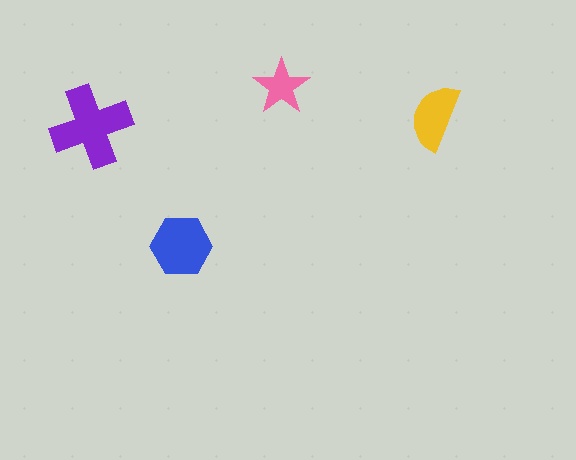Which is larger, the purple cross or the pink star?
The purple cross.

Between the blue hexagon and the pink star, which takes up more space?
The blue hexagon.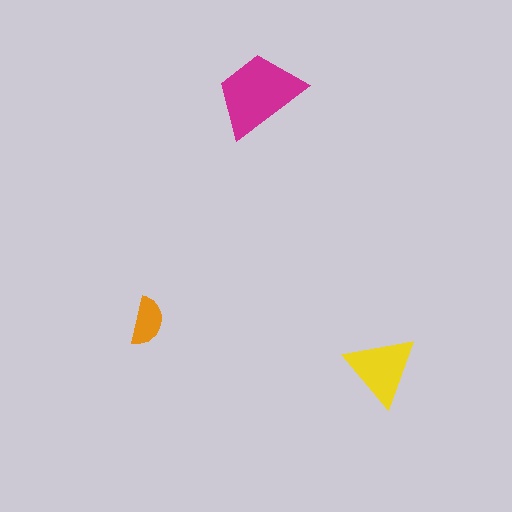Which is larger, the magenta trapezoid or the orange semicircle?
The magenta trapezoid.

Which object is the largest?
The magenta trapezoid.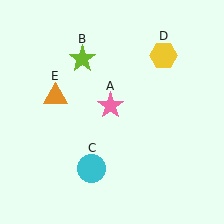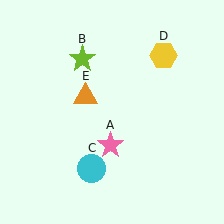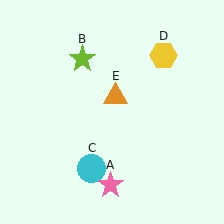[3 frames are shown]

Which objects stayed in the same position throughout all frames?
Lime star (object B) and cyan circle (object C) and yellow hexagon (object D) remained stationary.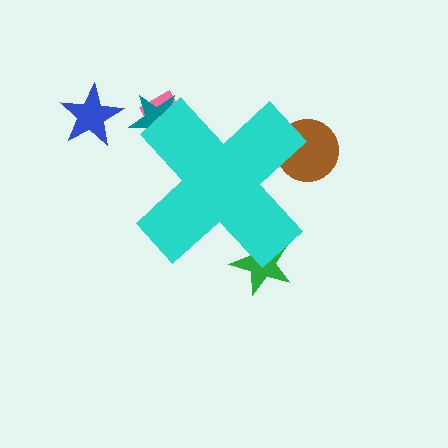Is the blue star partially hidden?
No, the blue star is fully visible.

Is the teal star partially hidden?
Yes, the teal star is partially hidden behind the cyan cross.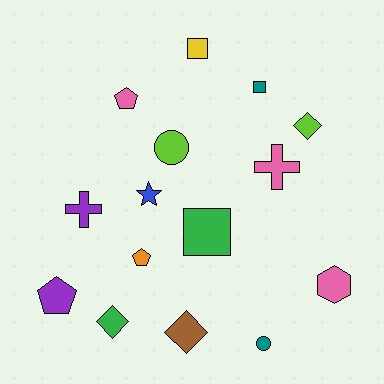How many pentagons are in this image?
There are 3 pentagons.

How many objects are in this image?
There are 15 objects.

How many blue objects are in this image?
There is 1 blue object.